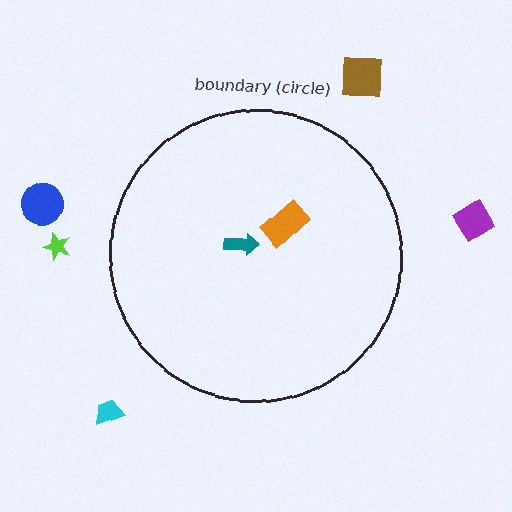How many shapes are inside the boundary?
2 inside, 5 outside.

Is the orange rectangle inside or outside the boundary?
Inside.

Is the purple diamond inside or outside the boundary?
Outside.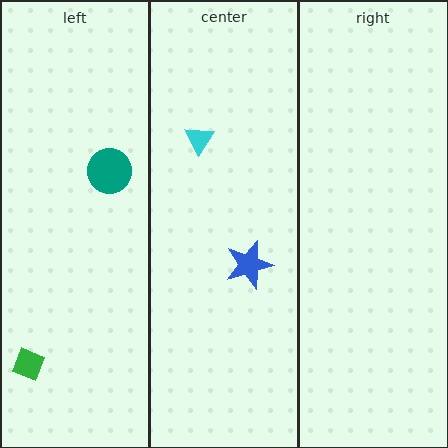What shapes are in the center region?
The cyan triangle, the blue star.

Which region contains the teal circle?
The left region.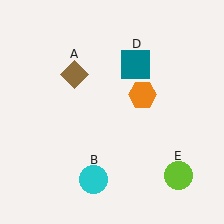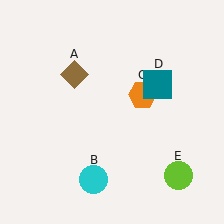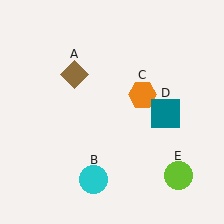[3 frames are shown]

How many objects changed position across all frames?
1 object changed position: teal square (object D).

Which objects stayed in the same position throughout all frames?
Brown diamond (object A) and cyan circle (object B) and orange hexagon (object C) and lime circle (object E) remained stationary.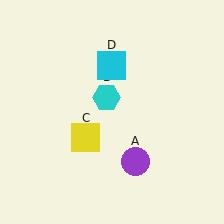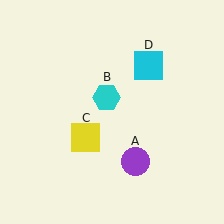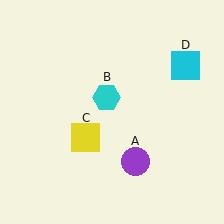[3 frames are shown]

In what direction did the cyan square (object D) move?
The cyan square (object D) moved right.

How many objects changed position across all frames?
1 object changed position: cyan square (object D).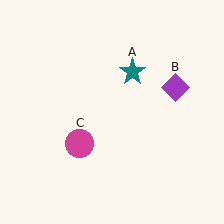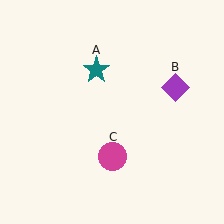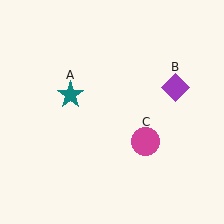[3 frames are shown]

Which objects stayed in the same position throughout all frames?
Purple diamond (object B) remained stationary.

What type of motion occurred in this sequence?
The teal star (object A), magenta circle (object C) rotated counterclockwise around the center of the scene.